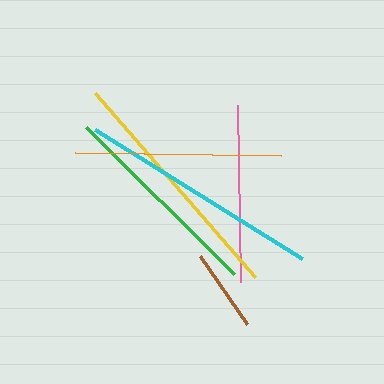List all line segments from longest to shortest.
From longest to shortest: cyan, yellow, green, orange, pink, brown.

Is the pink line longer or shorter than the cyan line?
The cyan line is longer than the pink line.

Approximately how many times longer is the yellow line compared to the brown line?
The yellow line is approximately 2.9 times the length of the brown line.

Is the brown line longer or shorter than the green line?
The green line is longer than the brown line.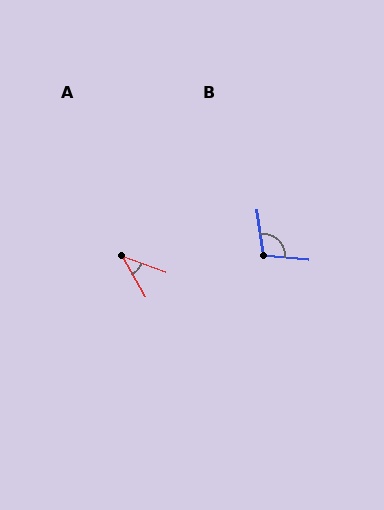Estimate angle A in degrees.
Approximately 40 degrees.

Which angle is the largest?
B, at approximately 105 degrees.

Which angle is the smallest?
A, at approximately 40 degrees.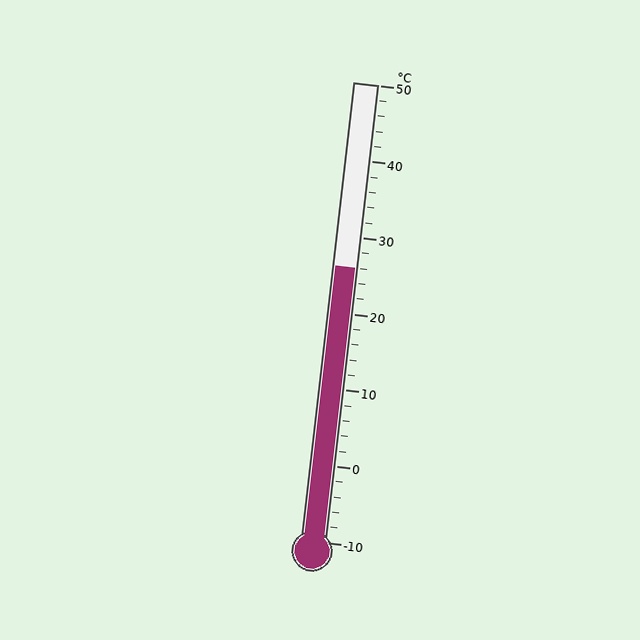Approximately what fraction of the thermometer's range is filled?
The thermometer is filled to approximately 60% of its range.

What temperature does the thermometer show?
The thermometer shows approximately 26°C.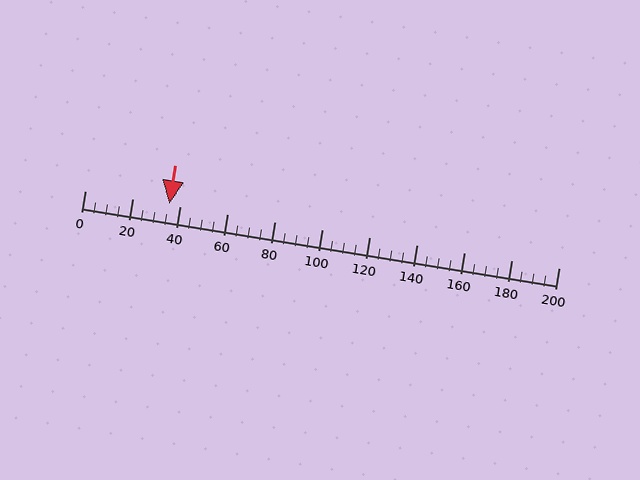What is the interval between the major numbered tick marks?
The major tick marks are spaced 20 units apart.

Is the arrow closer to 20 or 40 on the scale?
The arrow is closer to 40.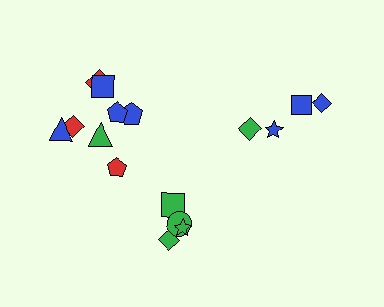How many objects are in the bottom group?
There are 4 objects.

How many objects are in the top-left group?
There are 8 objects.